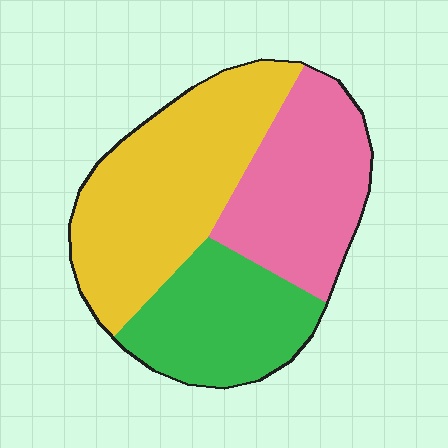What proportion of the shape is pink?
Pink takes up between a sixth and a third of the shape.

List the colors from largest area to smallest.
From largest to smallest: yellow, pink, green.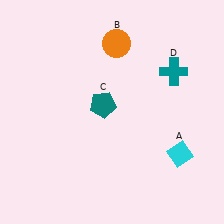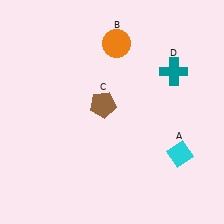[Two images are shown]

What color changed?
The pentagon (C) changed from teal in Image 1 to brown in Image 2.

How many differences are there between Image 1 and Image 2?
There is 1 difference between the two images.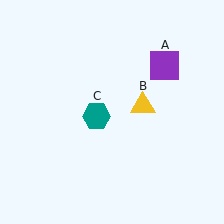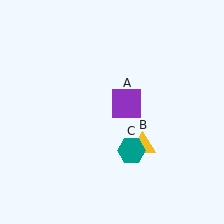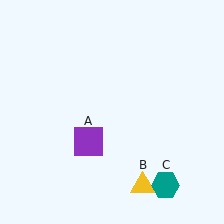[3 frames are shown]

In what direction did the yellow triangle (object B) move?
The yellow triangle (object B) moved down.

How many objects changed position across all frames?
3 objects changed position: purple square (object A), yellow triangle (object B), teal hexagon (object C).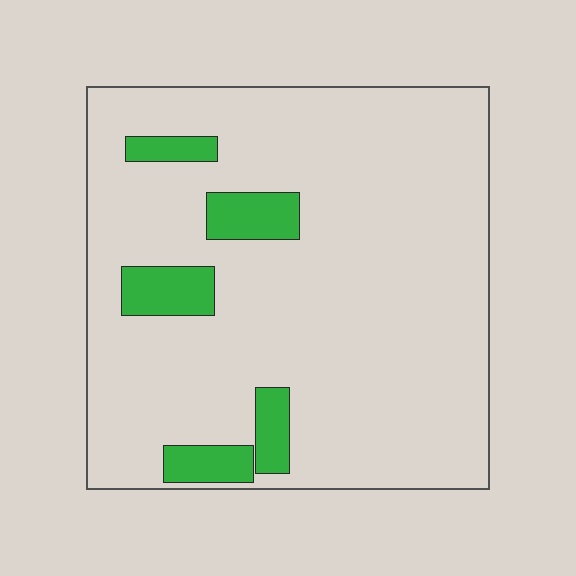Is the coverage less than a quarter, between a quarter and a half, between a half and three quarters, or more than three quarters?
Less than a quarter.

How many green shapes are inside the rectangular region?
5.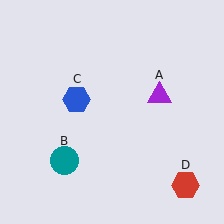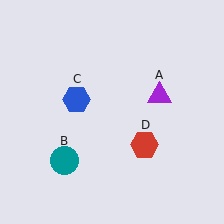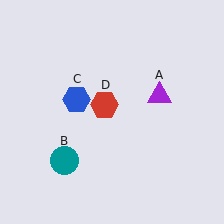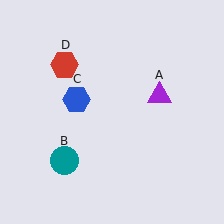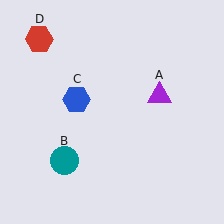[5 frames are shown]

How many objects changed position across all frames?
1 object changed position: red hexagon (object D).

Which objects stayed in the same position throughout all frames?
Purple triangle (object A) and teal circle (object B) and blue hexagon (object C) remained stationary.